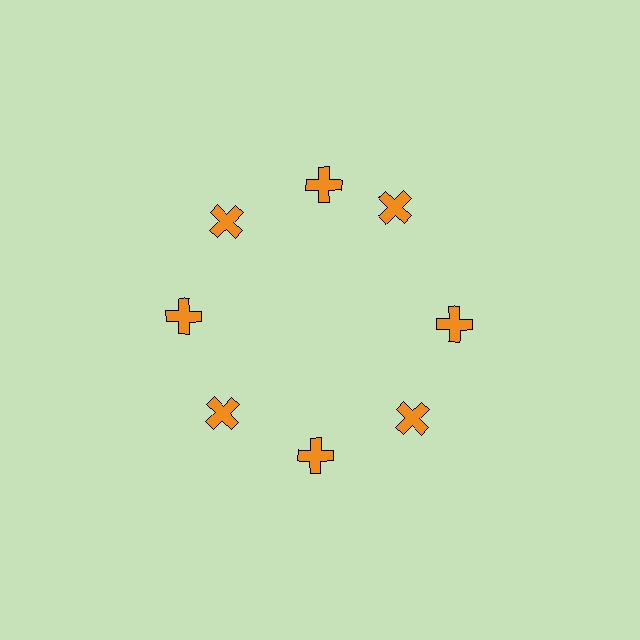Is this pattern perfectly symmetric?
No. The 8 orange crosses are arranged in a ring, but one element near the 2 o'clock position is rotated out of alignment along the ring, breaking the 8-fold rotational symmetry.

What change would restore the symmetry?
The symmetry would be restored by rotating it back into even spacing with its neighbors so that all 8 crosses sit at equal angles and equal distance from the center.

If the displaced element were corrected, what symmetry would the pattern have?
It would have 8-fold rotational symmetry — the pattern would map onto itself every 45 degrees.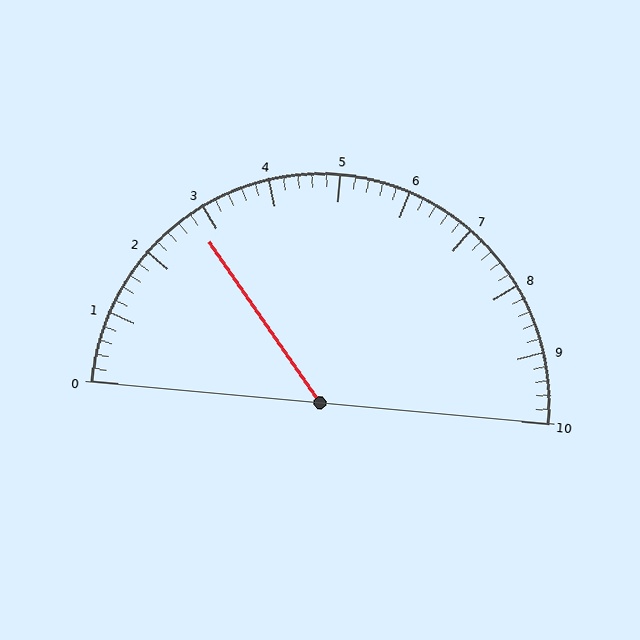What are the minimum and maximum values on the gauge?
The gauge ranges from 0 to 10.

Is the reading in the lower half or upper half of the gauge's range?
The reading is in the lower half of the range (0 to 10).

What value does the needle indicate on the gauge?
The needle indicates approximately 2.8.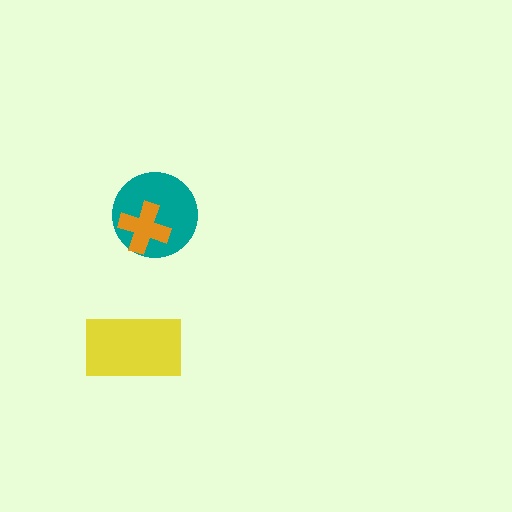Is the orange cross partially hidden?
No, no other shape covers it.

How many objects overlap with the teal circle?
1 object overlaps with the teal circle.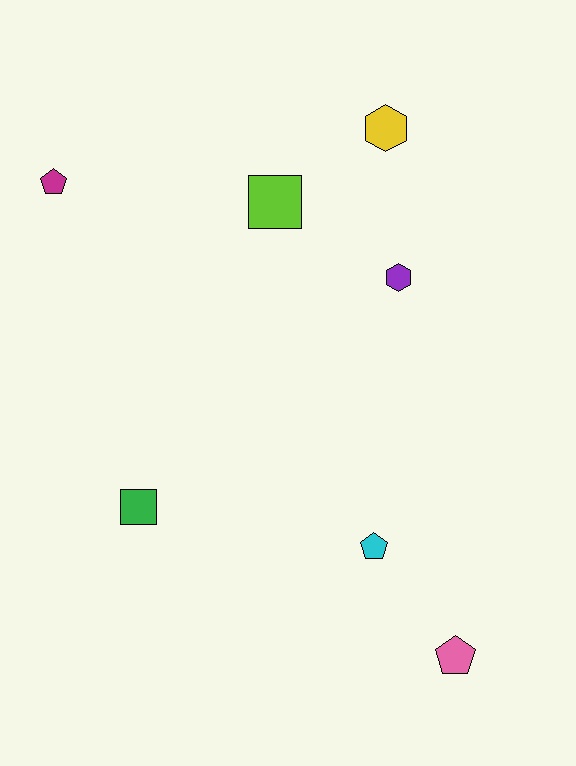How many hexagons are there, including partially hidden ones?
There are 2 hexagons.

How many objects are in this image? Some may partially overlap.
There are 7 objects.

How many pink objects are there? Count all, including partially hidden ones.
There is 1 pink object.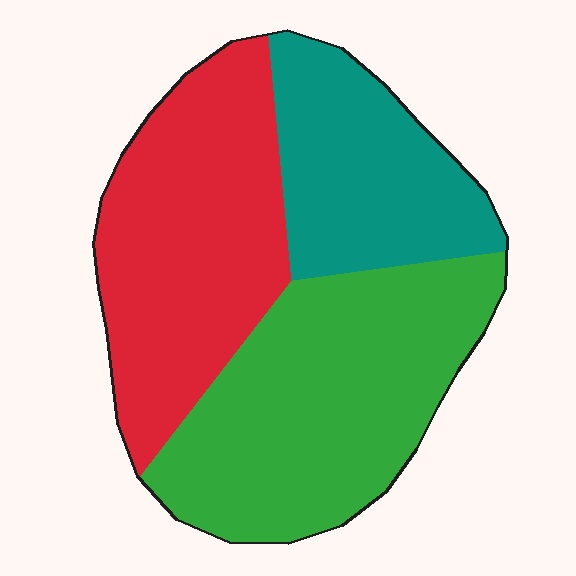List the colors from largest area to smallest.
From largest to smallest: green, red, teal.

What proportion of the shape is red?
Red covers roughly 35% of the shape.